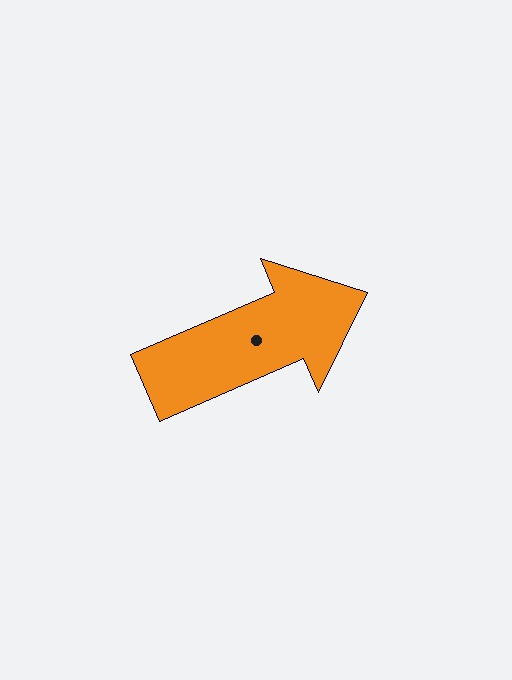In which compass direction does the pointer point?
Northeast.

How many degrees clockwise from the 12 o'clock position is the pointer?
Approximately 67 degrees.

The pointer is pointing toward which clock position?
Roughly 2 o'clock.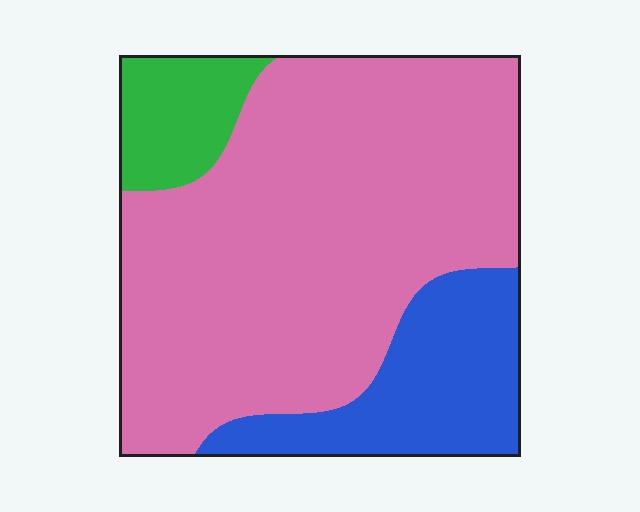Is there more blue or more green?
Blue.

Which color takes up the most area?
Pink, at roughly 70%.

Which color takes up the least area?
Green, at roughly 10%.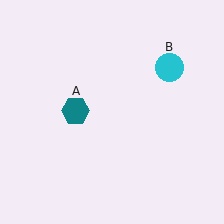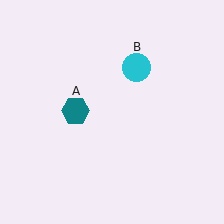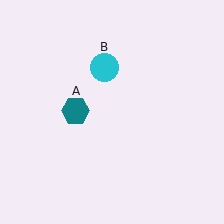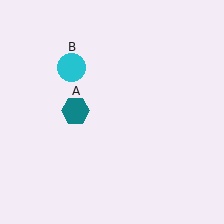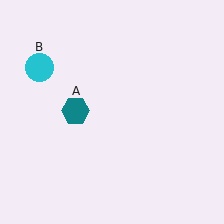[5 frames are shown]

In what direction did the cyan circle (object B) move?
The cyan circle (object B) moved left.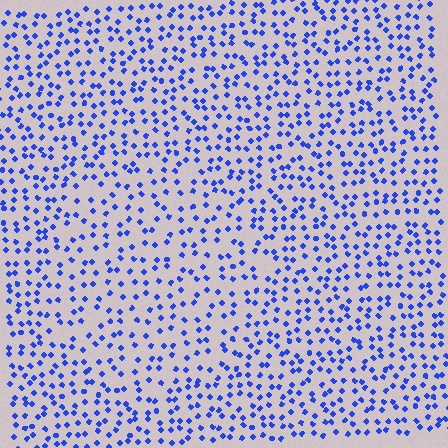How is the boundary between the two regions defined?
The boundary is defined by a change in element density (approximately 1.4x ratio). All elements are the same color, size, and shape.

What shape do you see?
I see a circle.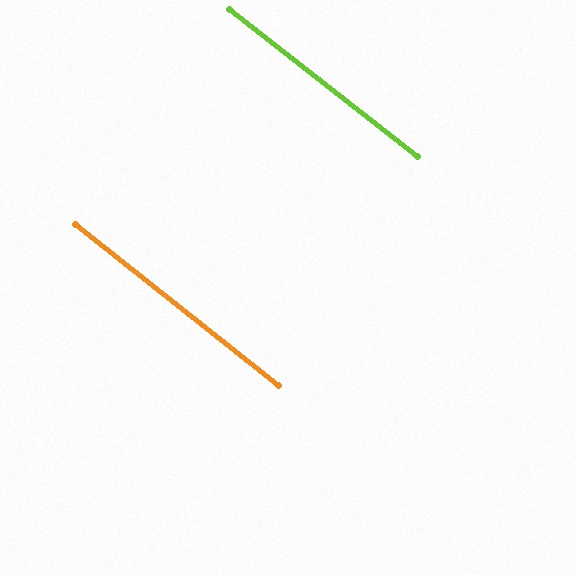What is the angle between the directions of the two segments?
Approximately 0 degrees.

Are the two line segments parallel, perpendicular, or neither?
Parallel — their directions differ by only 0.3°.